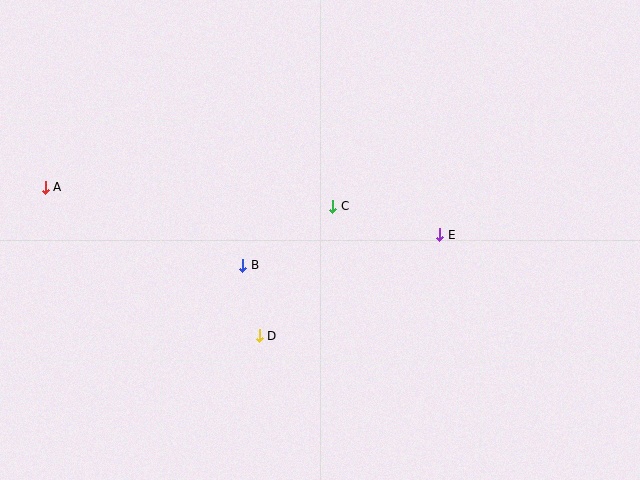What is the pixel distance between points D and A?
The distance between D and A is 260 pixels.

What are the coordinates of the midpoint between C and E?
The midpoint between C and E is at (386, 221).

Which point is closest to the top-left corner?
Point A is closest to the top-left corner.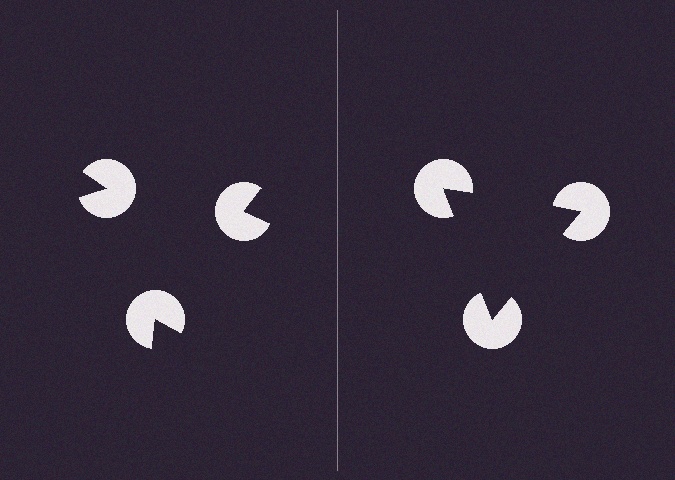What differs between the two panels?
The pac-man discs are positioned identically on both sides; only the wedge orientations differ. On the right they align to a triangle; on the left they are misaligned.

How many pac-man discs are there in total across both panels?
6 — 3 on each side.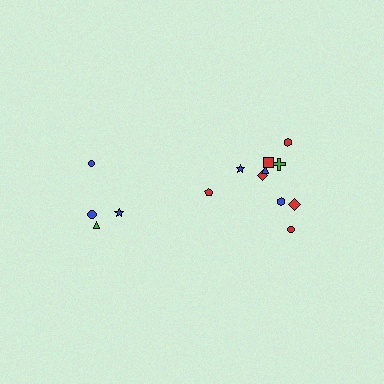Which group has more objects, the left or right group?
The right group.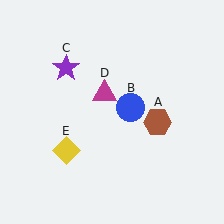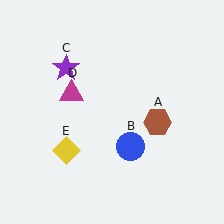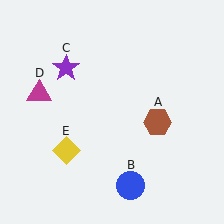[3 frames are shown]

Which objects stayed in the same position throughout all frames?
Brown hexagon (object A) and purple star (object C) and yellow diamond (object E) remained stationary.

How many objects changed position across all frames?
2 objects changed position: blue circle (object B), magenta triangle (object D).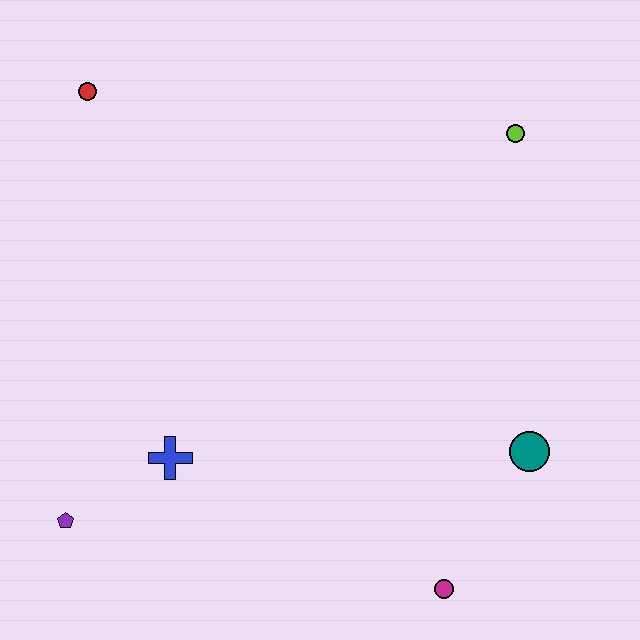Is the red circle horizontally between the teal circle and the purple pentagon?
Yes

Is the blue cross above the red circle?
No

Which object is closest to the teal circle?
The magenta circle is closest to the teal circle.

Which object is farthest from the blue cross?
The lime circle is farthest from the blue cross.